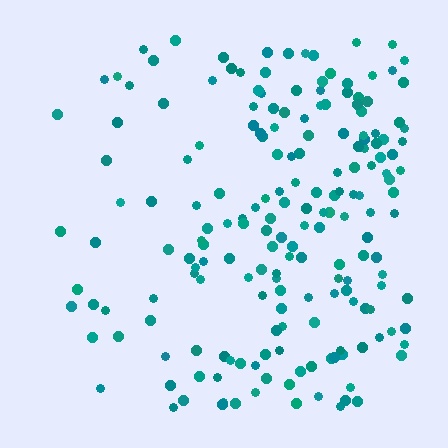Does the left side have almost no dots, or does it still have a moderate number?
Still a moderate number, just noticeably fewer than the right.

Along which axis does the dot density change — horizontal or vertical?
Horizontal.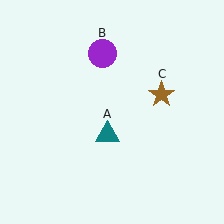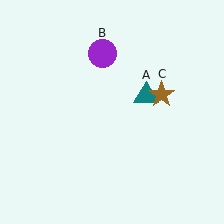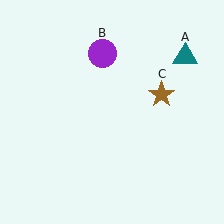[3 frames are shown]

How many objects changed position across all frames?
1 object changed position: teal triangle (object A).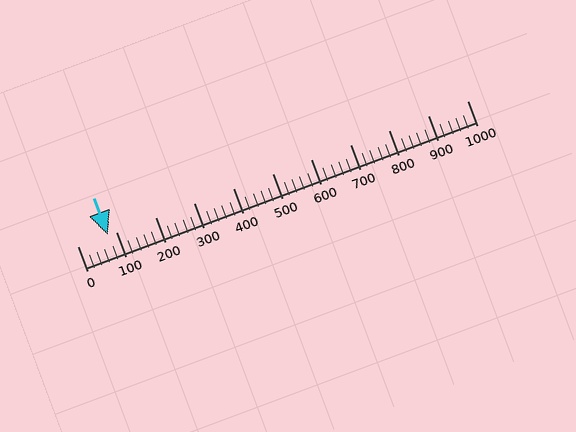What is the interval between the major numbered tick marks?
The major tick marks are spaced 100 units apart.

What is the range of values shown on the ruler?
The ruler shows values from 0 to 1000.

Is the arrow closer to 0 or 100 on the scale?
The arrow is closer to 100.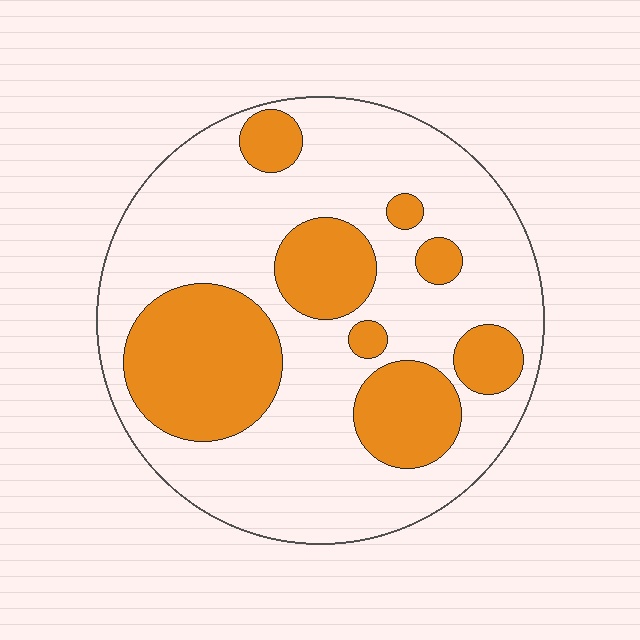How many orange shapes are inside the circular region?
8.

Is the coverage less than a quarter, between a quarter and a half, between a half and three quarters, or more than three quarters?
Between a quarter and a half.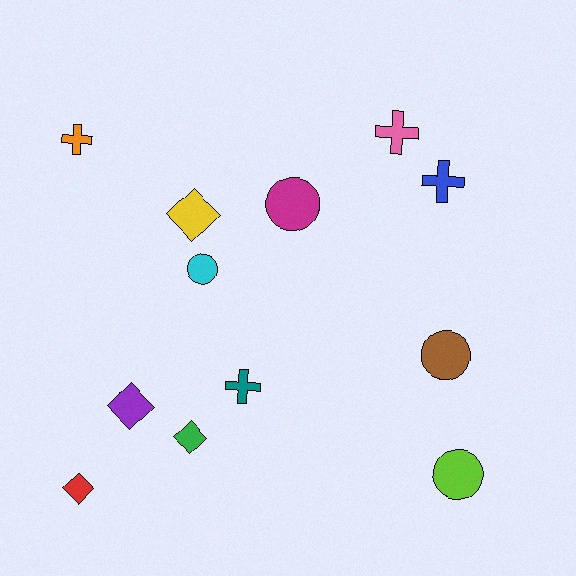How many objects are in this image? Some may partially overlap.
There are 12 objects.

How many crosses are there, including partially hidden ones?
There are 4 crosses.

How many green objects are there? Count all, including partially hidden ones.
There is 1 green object.